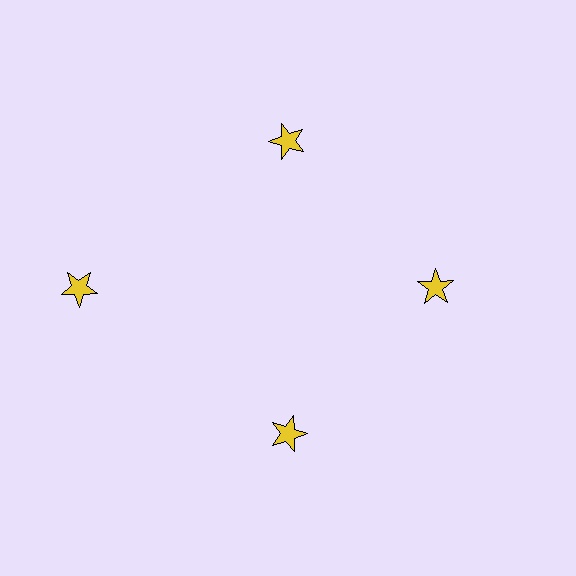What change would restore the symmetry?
The symmetry would be restored by moving it inward, back onto the ring so that all 4 stars sit at equal angles and equal distance from the center.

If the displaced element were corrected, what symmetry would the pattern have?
It would have 4-fold rotational symmetry — the pattern would map onto itself every 90 degrees.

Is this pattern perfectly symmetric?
No. The 4 yellow stars are arranged in a ring, but one element near the 9 o'clock position is pushed outward from the center, breaking the 4-fold rotational symmetry.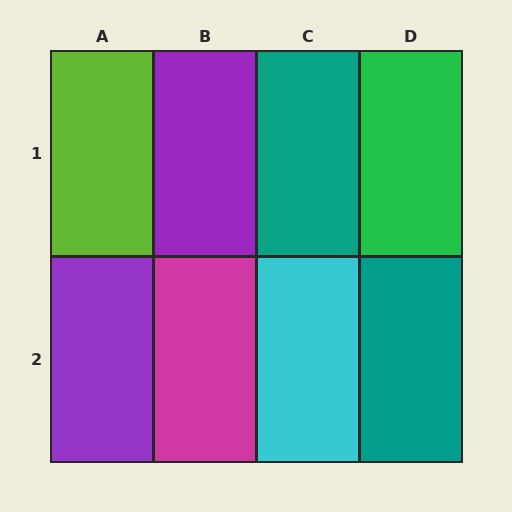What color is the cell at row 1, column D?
Green.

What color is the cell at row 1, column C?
Teal.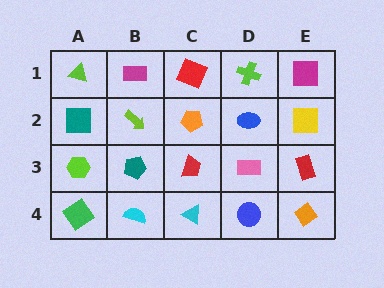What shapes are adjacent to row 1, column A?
A teal square (row 2, column A), a magenta rectangle (row 1, column B).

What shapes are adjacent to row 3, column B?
A lime arrow (row 2, column B), a cyan semicircle (row 4, column B), a lime hexagon (row 3, column A), a red trapezoid (row 3, column C).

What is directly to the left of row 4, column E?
A blue circle.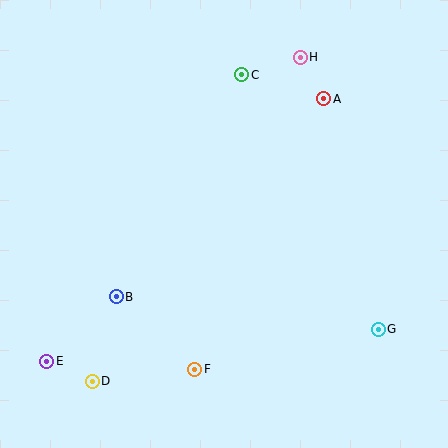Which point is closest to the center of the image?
Point B at (116, 297) is closest to the center.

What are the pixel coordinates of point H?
Point H is at (300, 57).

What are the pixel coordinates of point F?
Point F is at (195, 369).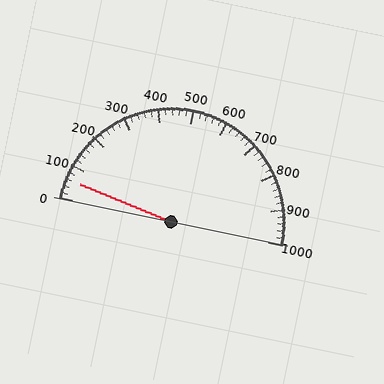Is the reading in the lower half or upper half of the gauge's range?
The reading is in the lower half of the range (0 to 1000).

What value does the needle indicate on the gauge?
The needle indicates approximately 60.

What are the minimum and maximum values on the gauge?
The gauge ranges from 0 to 1000.